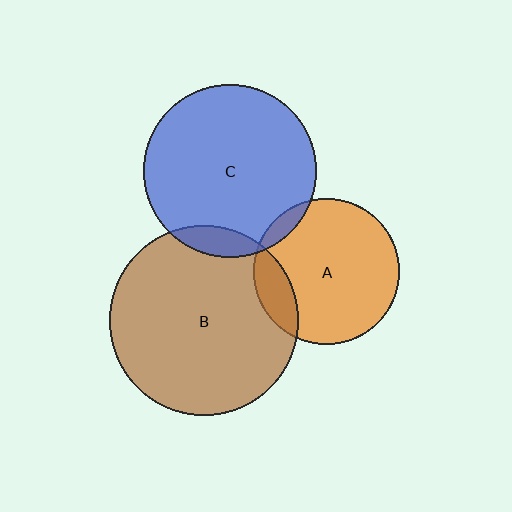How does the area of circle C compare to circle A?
Approximately 1.4 times.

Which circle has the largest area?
Circle B (brown).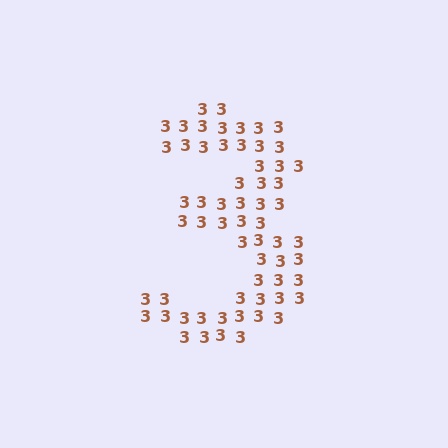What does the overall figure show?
The overall figure shows the digit 3.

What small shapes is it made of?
It is made of small digit 3's.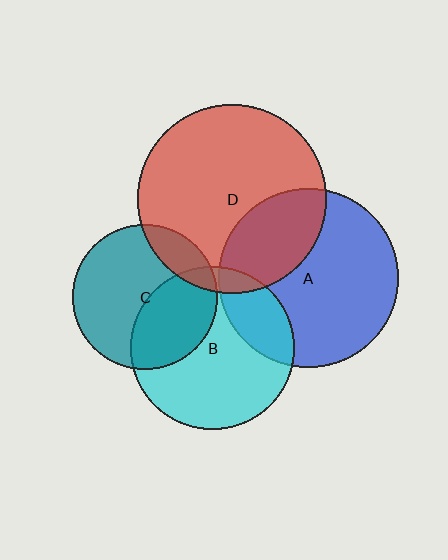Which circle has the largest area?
Circle D (red).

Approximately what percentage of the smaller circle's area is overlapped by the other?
Approximately 5%.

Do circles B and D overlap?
Yes.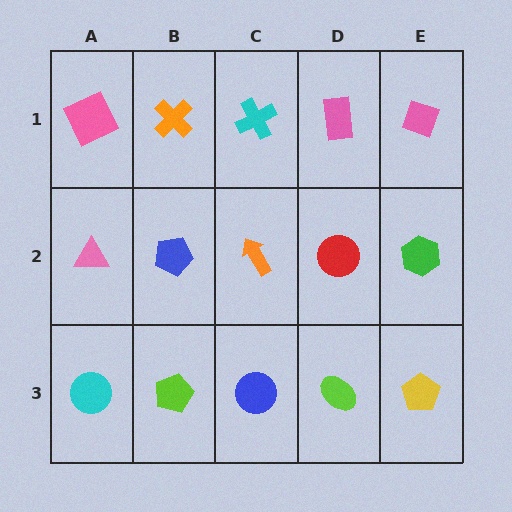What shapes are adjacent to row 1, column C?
An orange arrow (row 2, column C), an orange cross (row 1, column B), a pink rectangle (row 1, column D).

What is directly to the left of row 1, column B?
A pink square.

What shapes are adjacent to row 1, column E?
A green hexagon (row 2, column E), a pink rectangle (row 1, column D).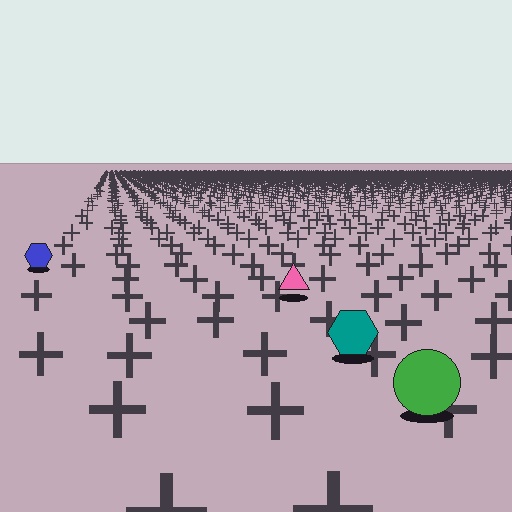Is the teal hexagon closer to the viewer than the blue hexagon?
Yes. The teal hexagon is closer — you can tell from the texture gradient: the ground texture is coarser near it.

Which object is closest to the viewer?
The green circle is closest. The texture marks near it are larger and more spread out.